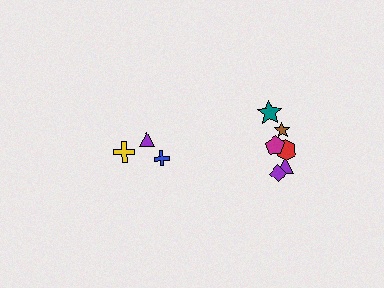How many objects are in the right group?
There are 6 objects.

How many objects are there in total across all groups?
There are 9 objects.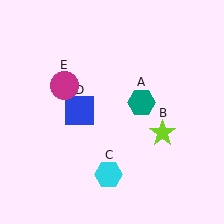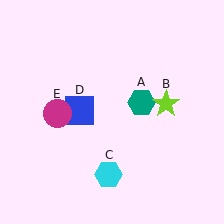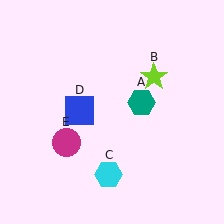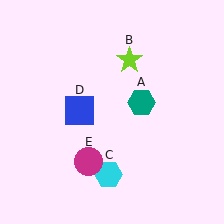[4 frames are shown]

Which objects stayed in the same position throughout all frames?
Teal hexagon (object A) and cyan hexagon (object C) and blue square (object D) remained stationary.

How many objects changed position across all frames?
2 objects changed position: lime star (object B), magenta circle (object E).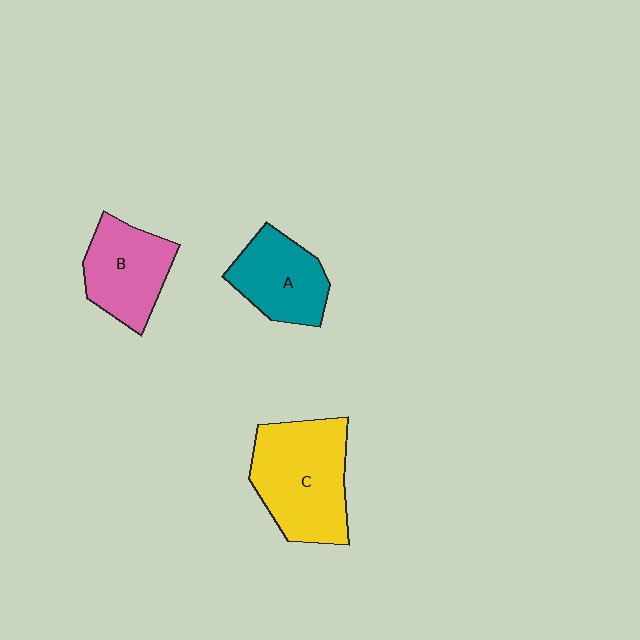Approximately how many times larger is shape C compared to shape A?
Approximately 1.5 times.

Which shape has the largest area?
Shape C (yellow).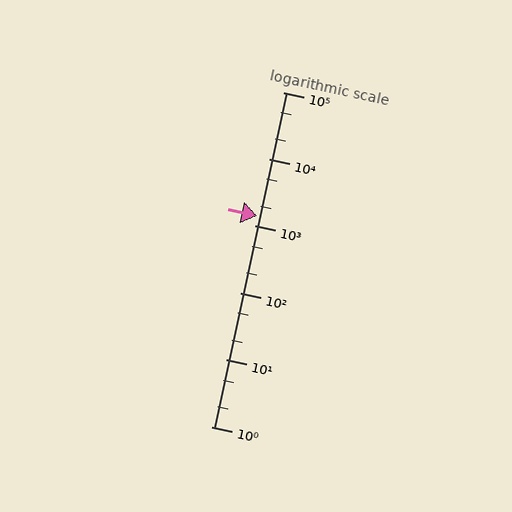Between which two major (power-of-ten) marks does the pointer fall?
The pointer is between 1000 and 10000.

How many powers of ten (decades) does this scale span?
The scale spans 5 decades, from 1 to 100000.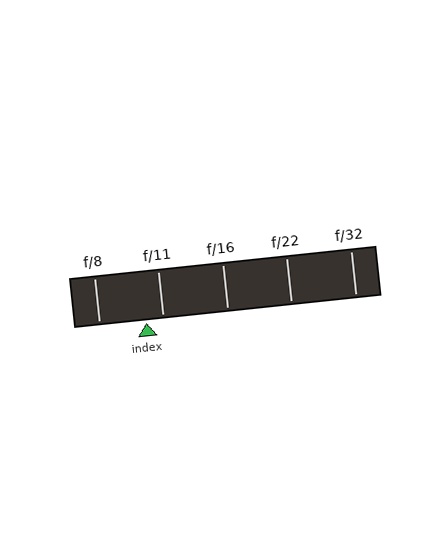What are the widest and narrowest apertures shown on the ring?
The widest aperture shown is f/8 and the narrowest is f/32.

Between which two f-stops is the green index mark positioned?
The index mark is between f/8 and f/11.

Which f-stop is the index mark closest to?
The index mark is closest to f/11.